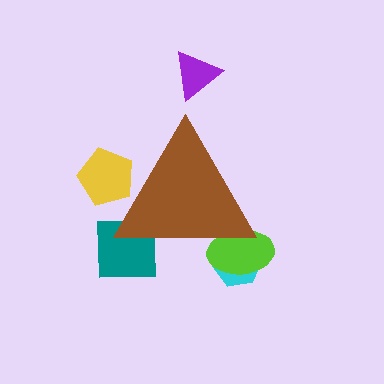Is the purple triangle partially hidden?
No, the purple triangle is fully visible.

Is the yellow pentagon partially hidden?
Yes, the yellow pentagon is partially hidden behind the brown triangle.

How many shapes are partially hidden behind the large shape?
4 shapes are partially hidden.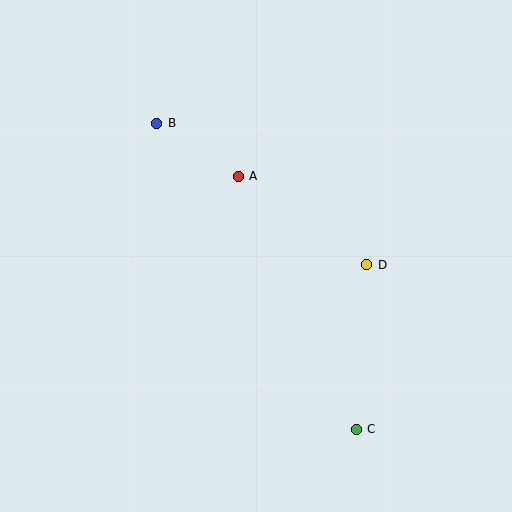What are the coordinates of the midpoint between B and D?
The midpoint between B and D is at (262, 194).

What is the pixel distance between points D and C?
The distance between D and C is 165 pixels.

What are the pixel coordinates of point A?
Point A is at (238, 176).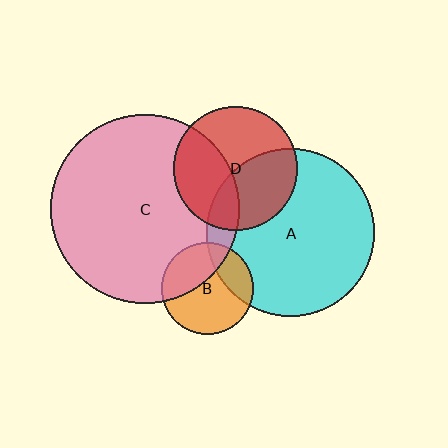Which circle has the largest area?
Circle C (pink).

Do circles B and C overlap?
Yes.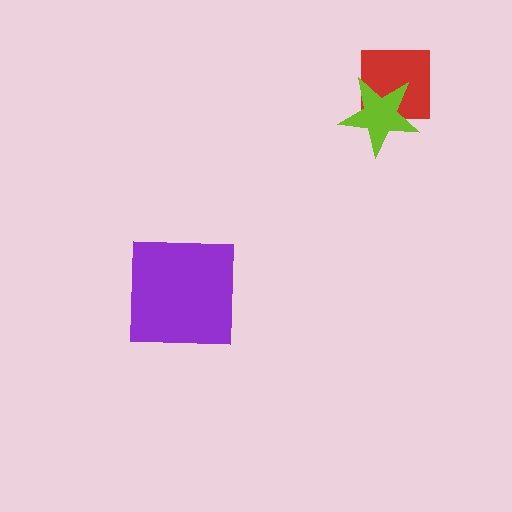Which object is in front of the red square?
The lime star is in front of the red square.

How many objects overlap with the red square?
1 object overlaps with the red square.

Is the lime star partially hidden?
No, no other shape covers it.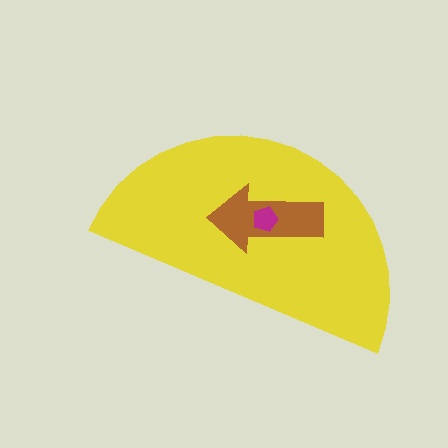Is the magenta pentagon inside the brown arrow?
Yes.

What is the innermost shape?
The magenta pentagon.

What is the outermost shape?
The yellow semicircle.